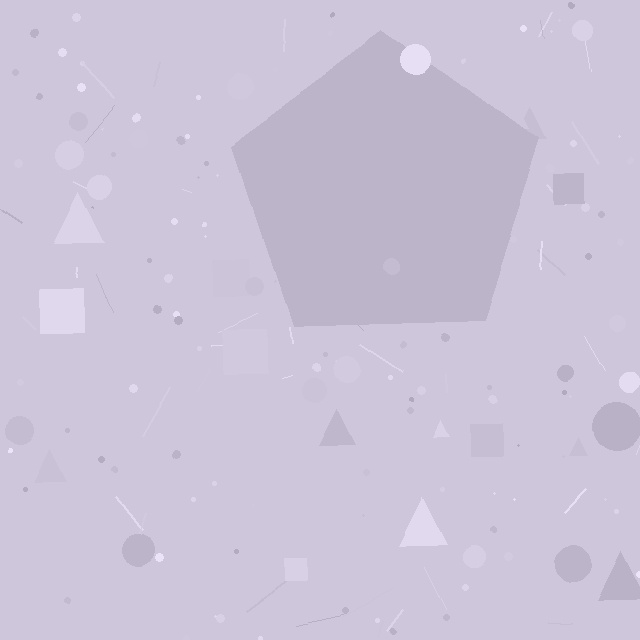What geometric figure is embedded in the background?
A pentagon is embedded in the background.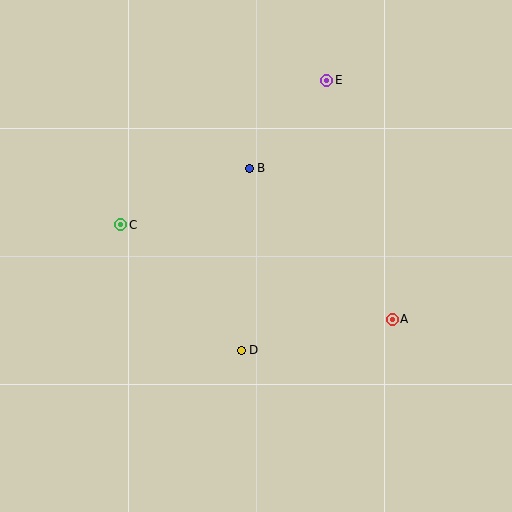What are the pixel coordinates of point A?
Point A is at (392, 319).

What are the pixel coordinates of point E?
Point E is at (327, 80).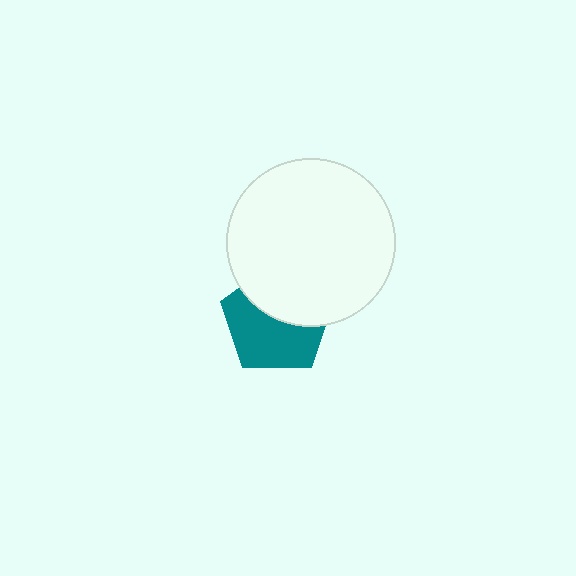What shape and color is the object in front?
The object in front is a white circle.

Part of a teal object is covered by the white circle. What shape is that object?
It is a pentagon.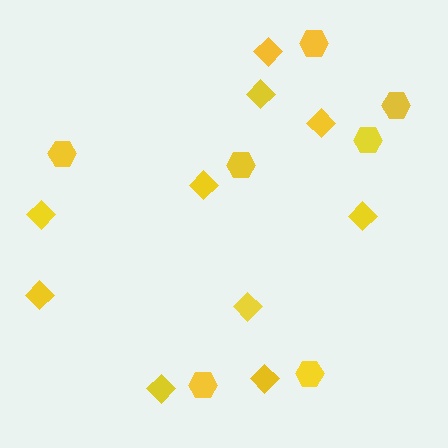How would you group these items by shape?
There are 2 groups: one group of hexagons (7) and one group of diamonds (10).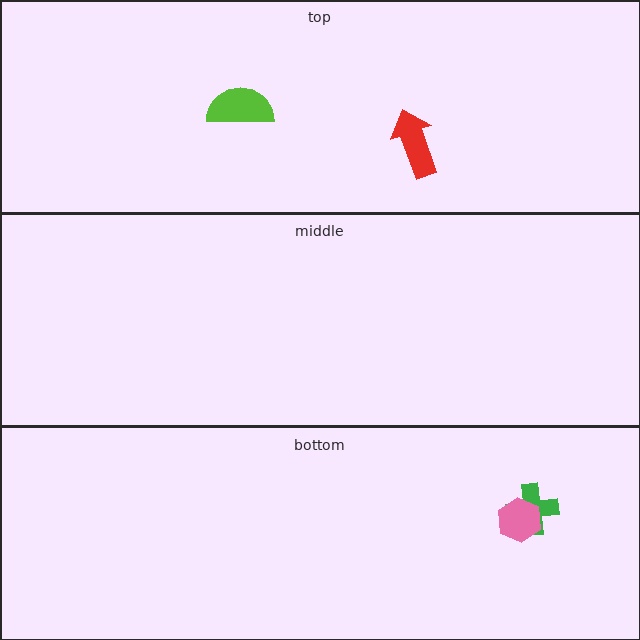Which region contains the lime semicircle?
The top region.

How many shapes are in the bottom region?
2.